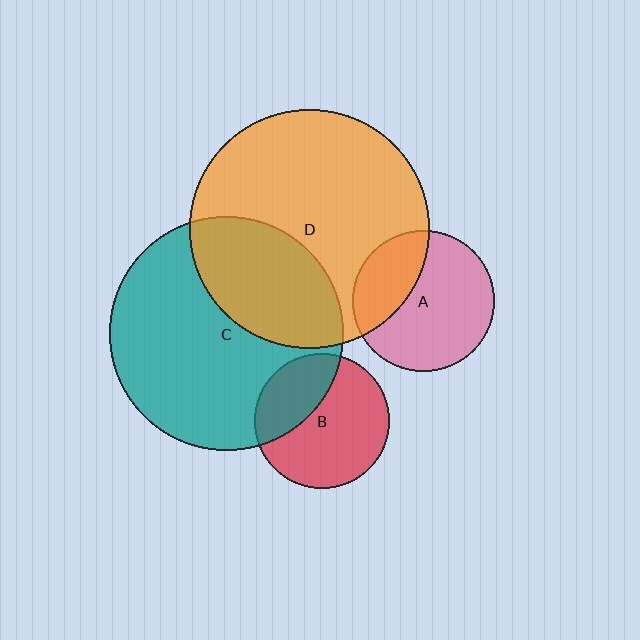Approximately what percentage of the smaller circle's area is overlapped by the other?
Approximately 30%.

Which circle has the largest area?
Circle D (orange).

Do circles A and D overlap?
Yes.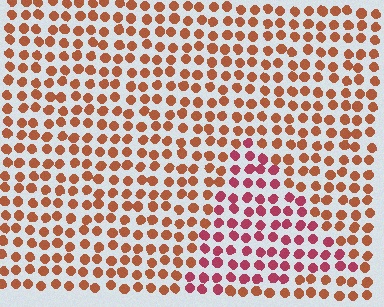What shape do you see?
I see a triangle.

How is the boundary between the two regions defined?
The boundary is defined purely by a slight shift in hue (about 35 degrees). Spacing, size, and orientation are identical on both sides.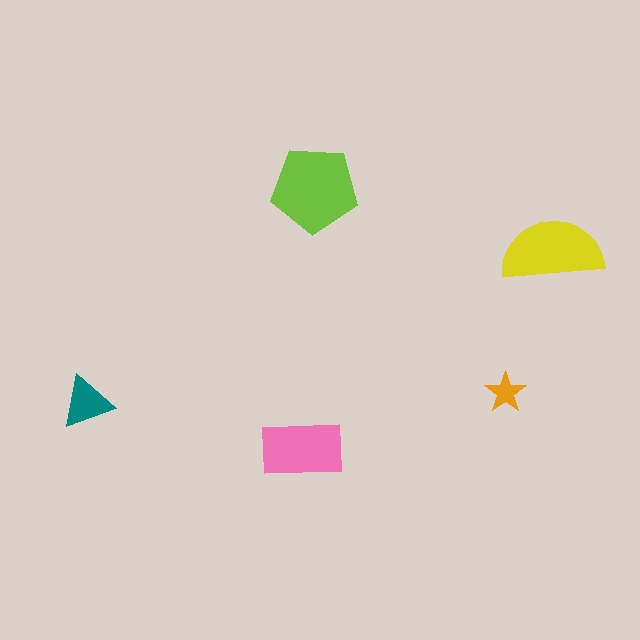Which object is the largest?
The lime pentagon.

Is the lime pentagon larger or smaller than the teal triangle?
Larger.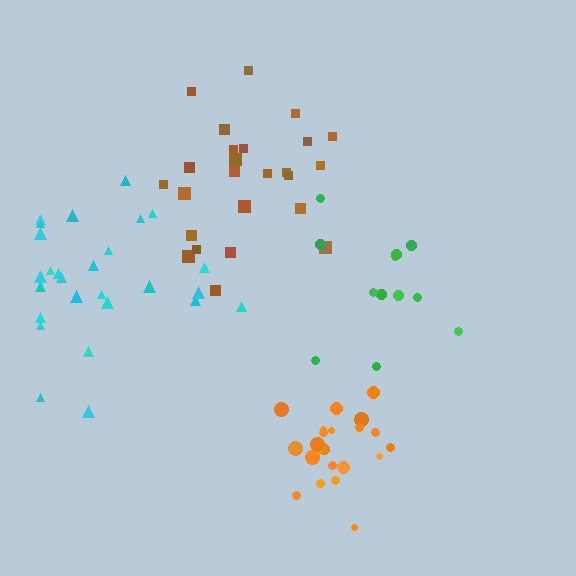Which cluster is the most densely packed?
Orange.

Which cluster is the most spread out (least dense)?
Green.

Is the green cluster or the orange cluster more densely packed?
Orange.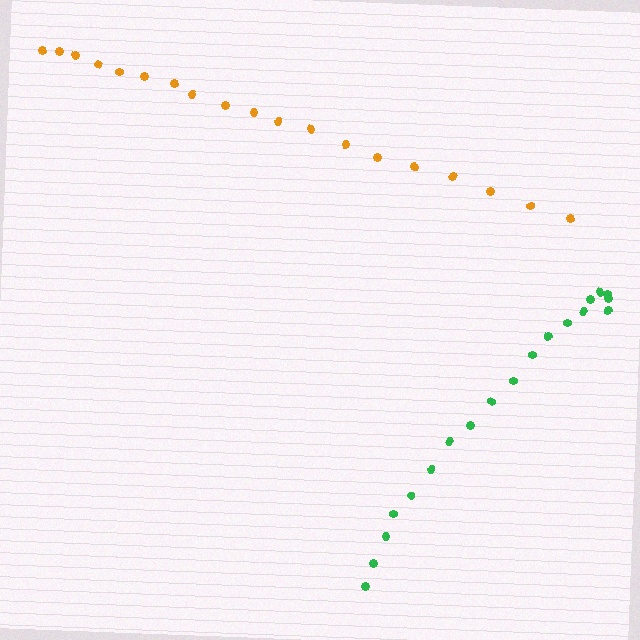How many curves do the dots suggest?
There are 2 distinct paths.